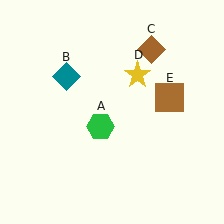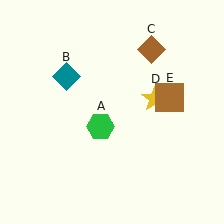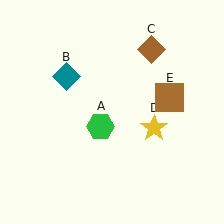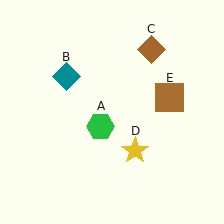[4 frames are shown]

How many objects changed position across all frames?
1 object changed position: yellow star (object D).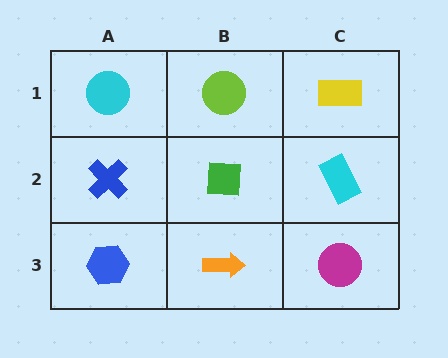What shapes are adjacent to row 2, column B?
A lime circle (row 1, column B), an orange arrow (row 3, column B), a blue cross (row 2, column A), a cyan rectangle (row 2, column C).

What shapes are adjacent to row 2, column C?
A yellow rectangle (row 1, column C), a magenta circle (row 3, column C), a green square (row 2, column B).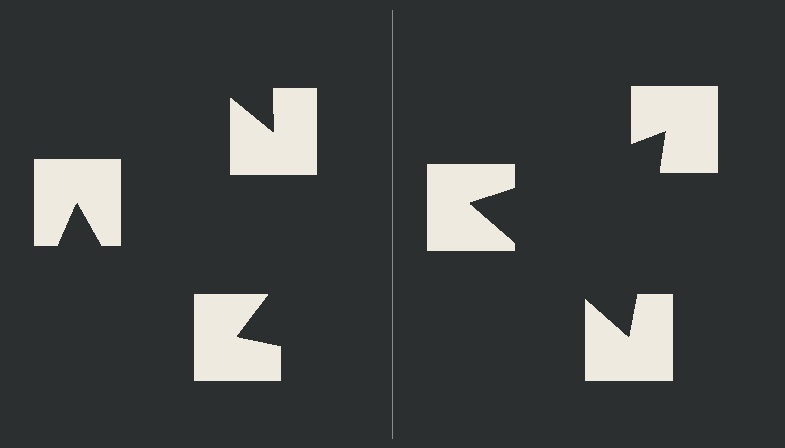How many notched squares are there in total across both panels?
6 — 3 on each side.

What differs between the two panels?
The notched squares are positioned identically on both sides; only the wedge orientations differ. On the right they align to a triangle; on the left they are misaligned.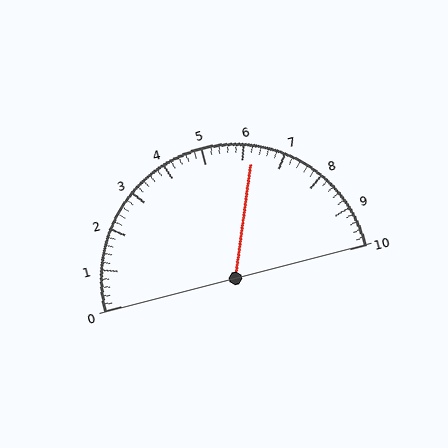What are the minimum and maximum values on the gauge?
The gauge ranges from 0 to 10.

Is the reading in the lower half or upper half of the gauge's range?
The reading is in the upper half of the range (0 to 10).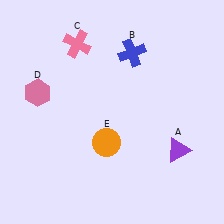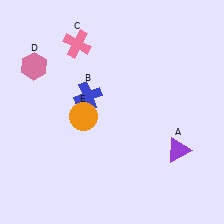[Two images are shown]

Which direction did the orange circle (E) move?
The orange circle (E) moved up.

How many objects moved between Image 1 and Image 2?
3 objects moved between the two images.